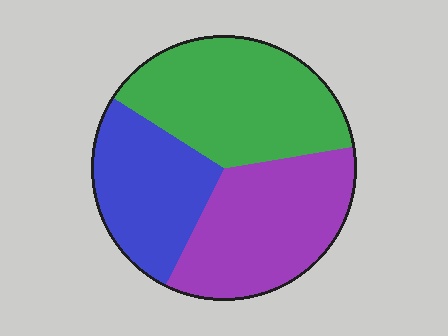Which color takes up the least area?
Blue, at roughly 25%.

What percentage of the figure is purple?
Purple covers roughly 35% of the figure.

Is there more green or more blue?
Green.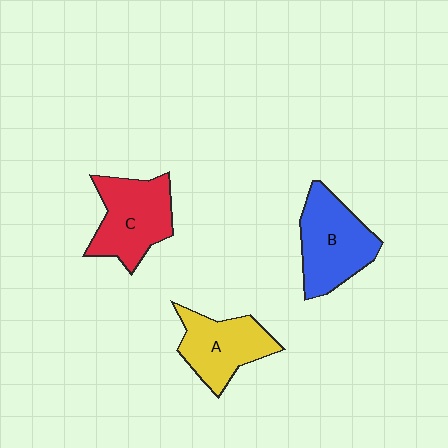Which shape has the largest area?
Shape B (blue).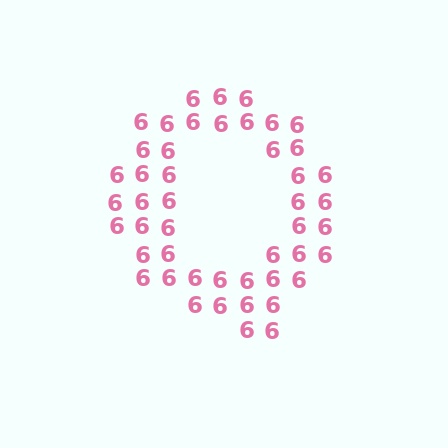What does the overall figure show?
The overall figure shows the letter Q.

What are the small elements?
The small elements are digit 6's.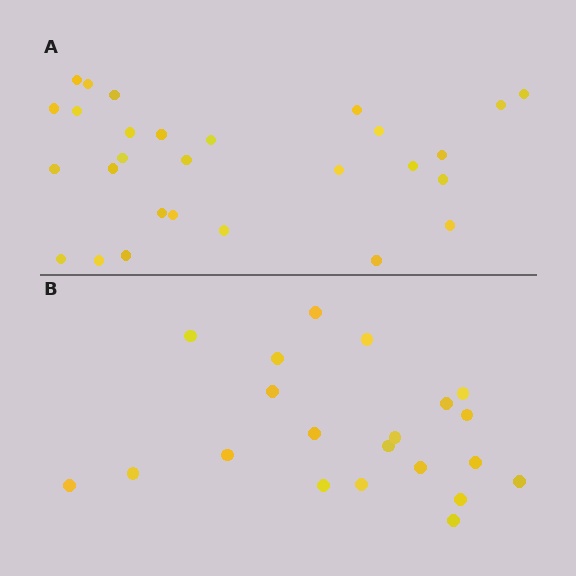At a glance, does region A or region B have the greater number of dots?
Region A (the top region) has more dots.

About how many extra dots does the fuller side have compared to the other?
Region A has roughly 8 or so more dots than region B.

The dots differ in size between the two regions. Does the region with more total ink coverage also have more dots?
No. Region B has more total ink coverage because its dots are larger, but region A actually contains more individual dots. Total area can be misleading — the number of items is what matters here.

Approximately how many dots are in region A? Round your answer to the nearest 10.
About 30 dots. (The exact count is 28, which rounds to 30.)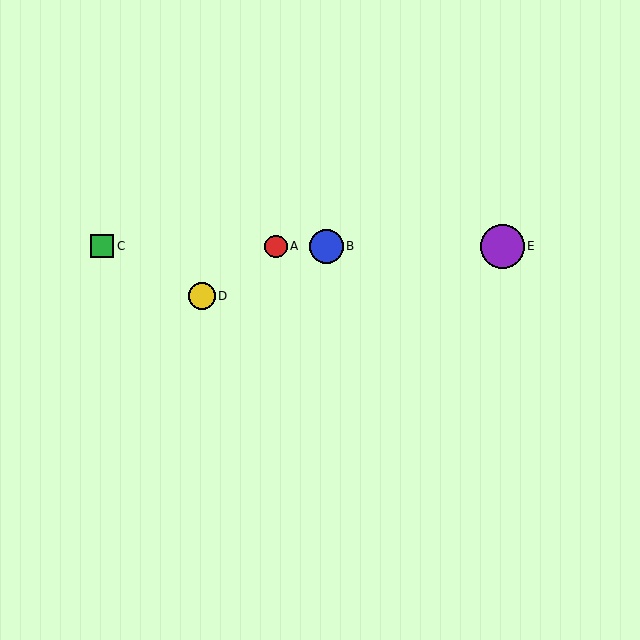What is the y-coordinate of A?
Object A is at y≈246.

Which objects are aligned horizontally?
Objects A, B, C, E are aligned horizontally.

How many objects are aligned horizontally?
4 objects (A, B, C, E) are aligned horizontally.